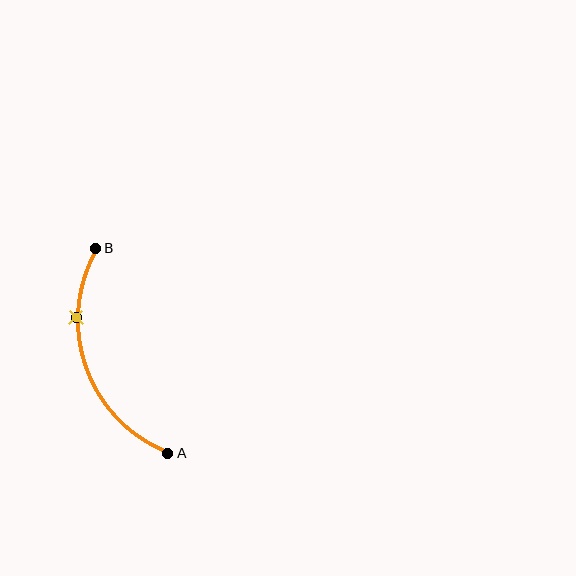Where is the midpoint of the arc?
The arc midpoint is the point on the curve farthest from the straight line joining A and B. It sits to the left of that line.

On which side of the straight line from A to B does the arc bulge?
The arc bulges to the left of the straight line connecting A and B.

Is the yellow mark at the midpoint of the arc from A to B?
No. The yellow mark lies on the arc but is closer to endpoint B. The arc midpoint would be at the point on the curve equidistant along the arc from both A and B.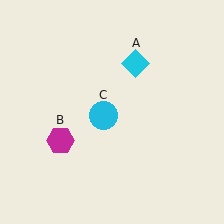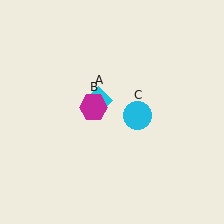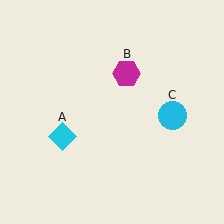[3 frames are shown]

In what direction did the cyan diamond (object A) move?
The cyan diamond (object A) moved down and to the left.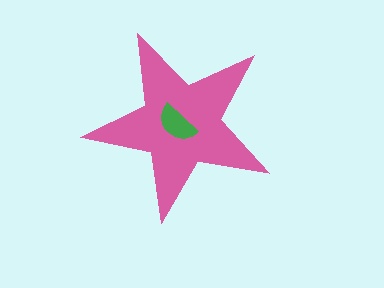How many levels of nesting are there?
2.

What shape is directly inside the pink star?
The green semicircle.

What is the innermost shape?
The green semicircle.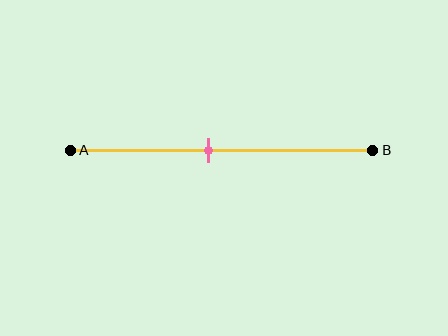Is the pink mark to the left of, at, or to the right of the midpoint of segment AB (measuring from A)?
The pink mark is to the left of the midpoint of segment AB.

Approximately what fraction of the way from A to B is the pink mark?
The pink mark is approximately 45% of the way from A to B.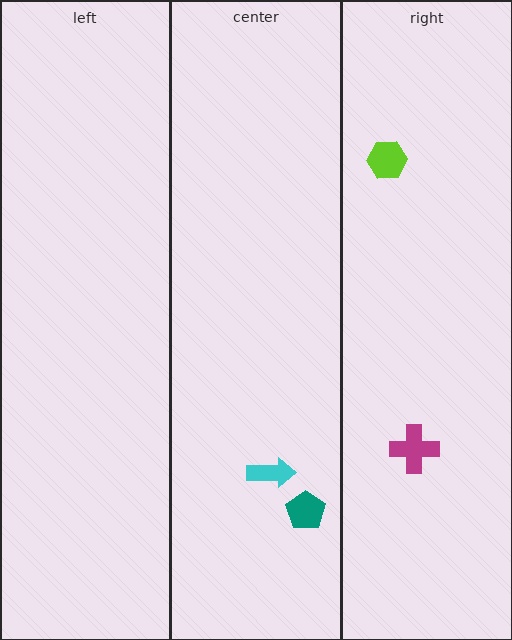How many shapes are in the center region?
2.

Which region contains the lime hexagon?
The right region.